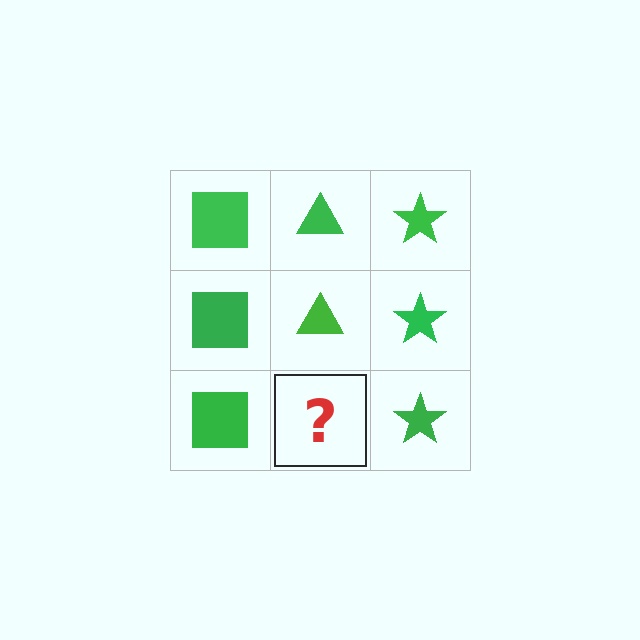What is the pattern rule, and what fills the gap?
The rule is that each column has a consistent shape. The gap should be filled with a green triangle.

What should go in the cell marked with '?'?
The missing cell should contain a green triangle.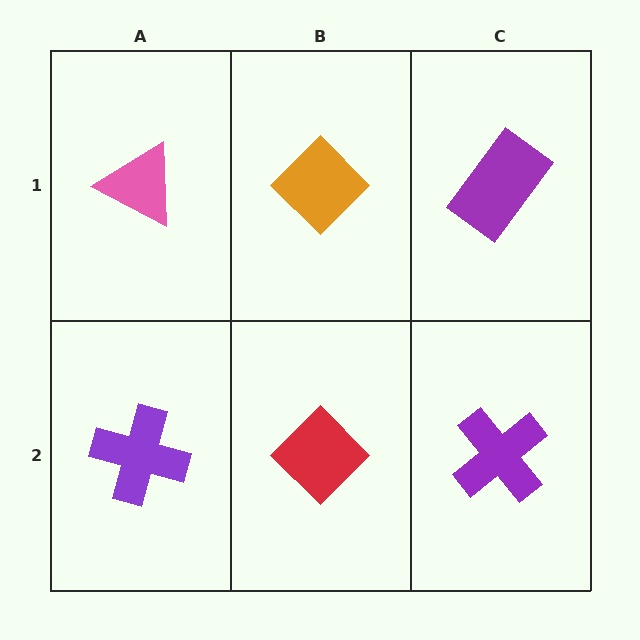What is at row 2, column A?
A purple cross.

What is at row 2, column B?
A red diamond.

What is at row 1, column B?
An orange diamond.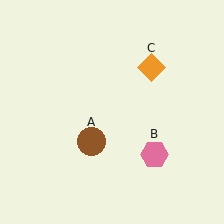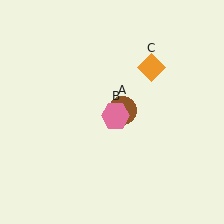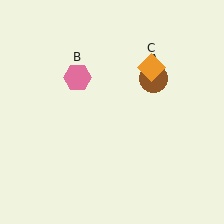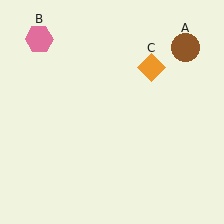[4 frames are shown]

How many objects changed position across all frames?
2 objects changed position: brown circle (object A), pink hexagon (object B).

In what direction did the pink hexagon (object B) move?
The pink hexagon (object B) moved up and to the left.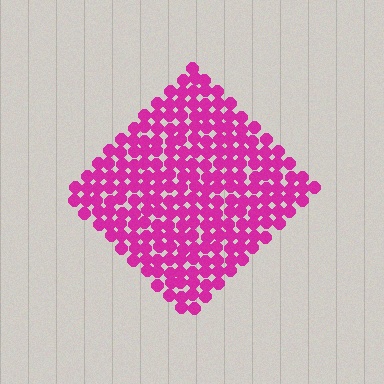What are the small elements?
The small elements are circles.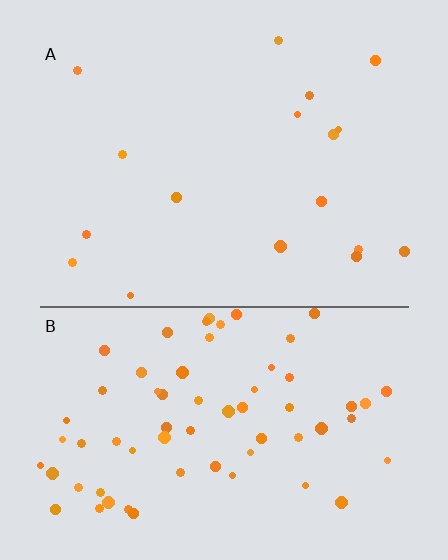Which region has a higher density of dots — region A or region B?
B (the bottom).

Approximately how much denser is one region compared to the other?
Approximately 3.8× — region B over region A.